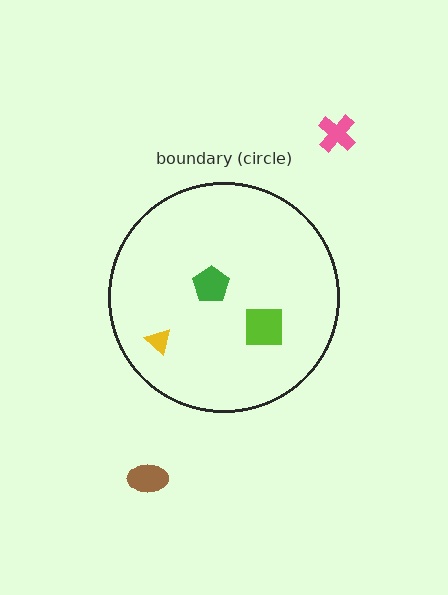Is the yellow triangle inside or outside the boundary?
Inside.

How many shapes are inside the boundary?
3 inside, 2 outside.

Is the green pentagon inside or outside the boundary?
Inside.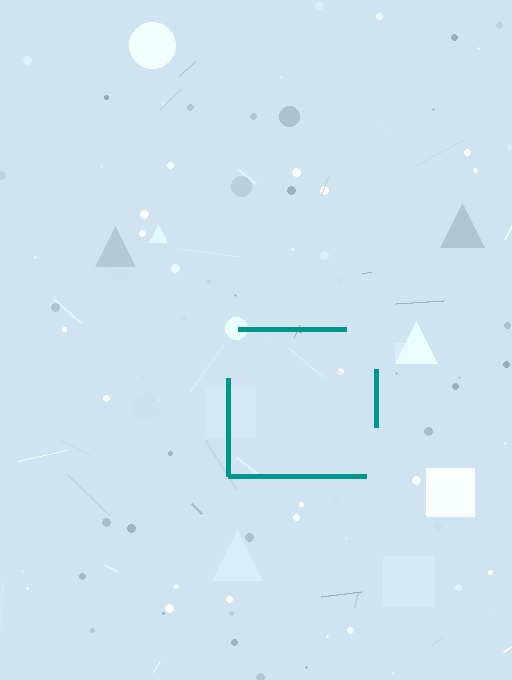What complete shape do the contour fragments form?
The contour fragments form a square.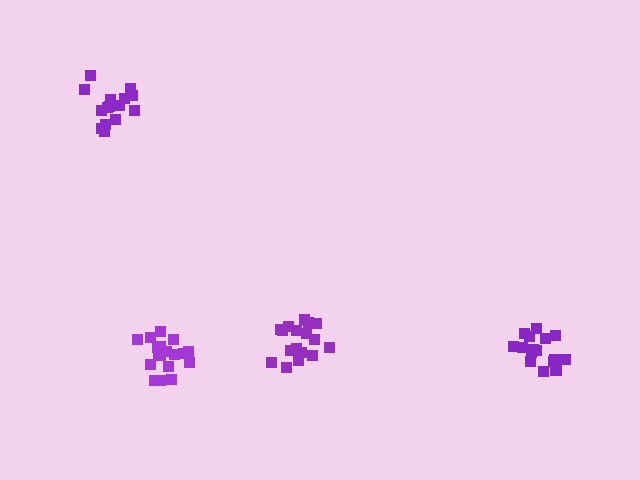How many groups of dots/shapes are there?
There are 4 groups.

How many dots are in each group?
Group 1: 17 dots, Group 2: 19 dots, Group 3: 17 dots, Group 4: 16 dots (69 total).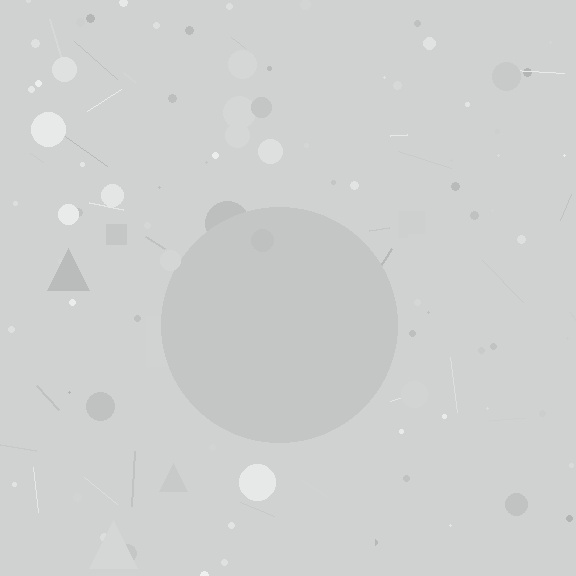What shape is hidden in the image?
A circle is hidden in the image.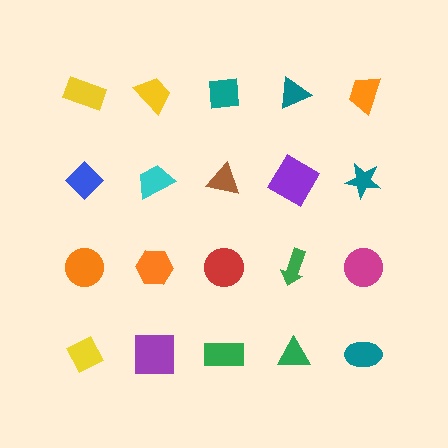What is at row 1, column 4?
A teal triangle.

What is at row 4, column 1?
A yellow diamond.